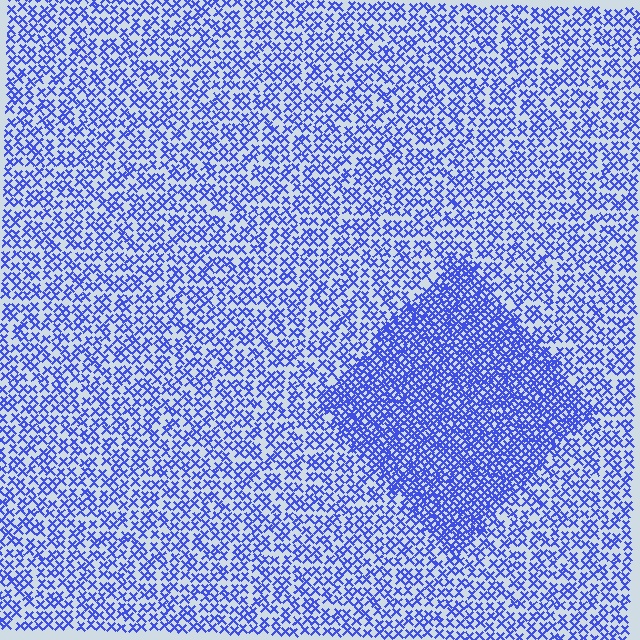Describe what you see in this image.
The image contains small blue elements arranged at two different densities. A diamond-shaped region is visible where the elements are more densely packed than the surrounding area.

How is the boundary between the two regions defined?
The boundary is defined by a change in element density (approximately 2.1x ratio). All elements are the same color, size, and shape.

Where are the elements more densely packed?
The elements are more densely packed inside the diamond boundary.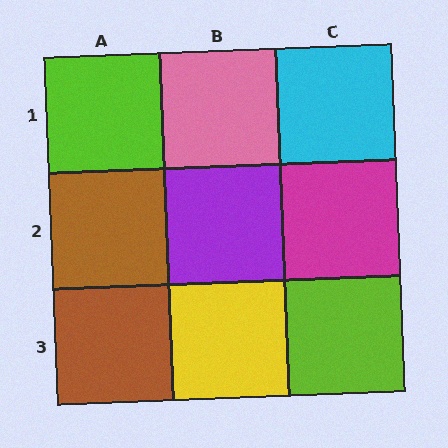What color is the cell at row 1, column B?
Pink.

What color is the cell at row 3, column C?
Lime.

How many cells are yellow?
1 cell is yellow.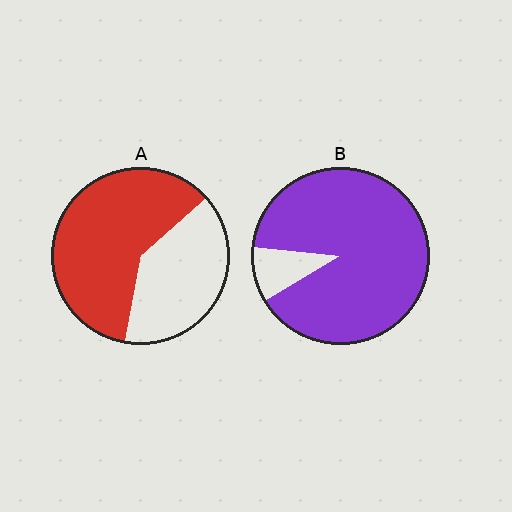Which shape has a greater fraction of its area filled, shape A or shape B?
Shape B.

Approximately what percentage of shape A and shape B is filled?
A is approximately 60% and B is approximately 90%.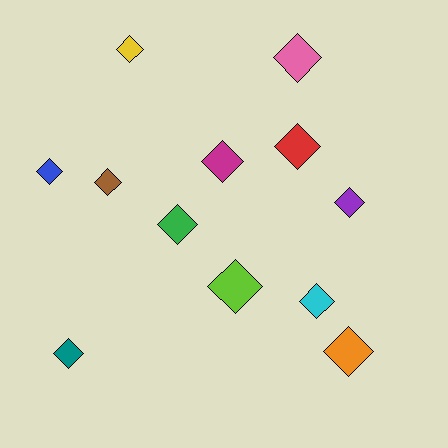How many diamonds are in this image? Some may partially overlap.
There are 12 diamonds.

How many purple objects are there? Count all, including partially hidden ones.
There is 1 purple object.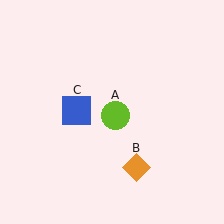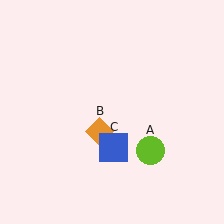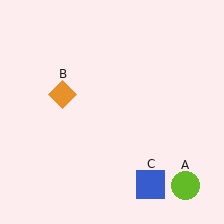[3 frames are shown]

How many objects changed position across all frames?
3 objects changed position: lime circle (object A), orange diamond (object B), blue square (object C).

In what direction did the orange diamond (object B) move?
The orange diamond (object B) moved up and to the left.